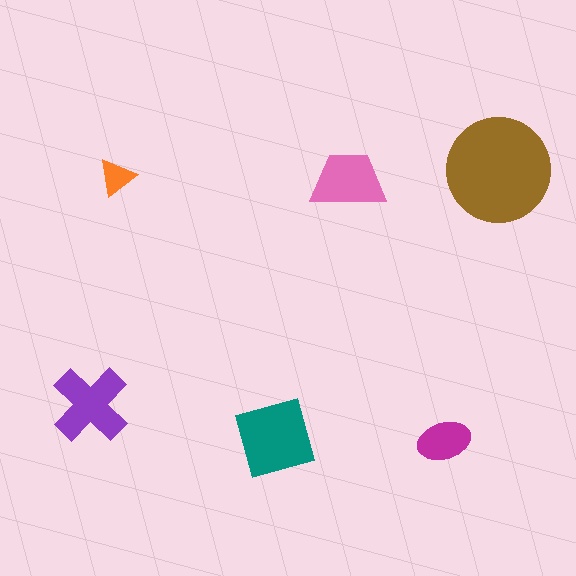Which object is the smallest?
The orange triangle.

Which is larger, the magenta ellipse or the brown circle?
The brown circle.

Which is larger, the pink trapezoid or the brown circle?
The brown circle.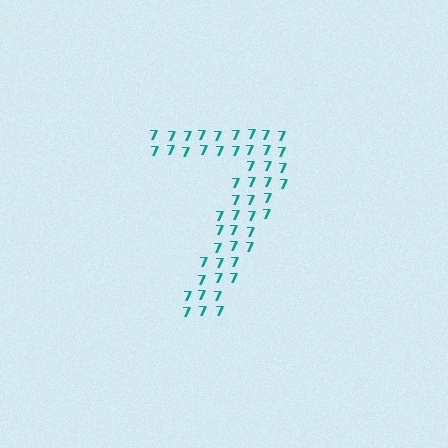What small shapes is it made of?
It is made of small digit 7's.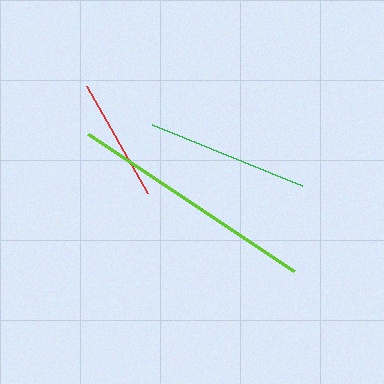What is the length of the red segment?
The red segment is approximately 123 pixels long.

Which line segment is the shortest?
The red line is the shortest at approximately 123 pixels.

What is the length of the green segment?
The green segment is approximately 163 pixels long.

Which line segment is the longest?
The lime line is the longest at approximately 247 pixels.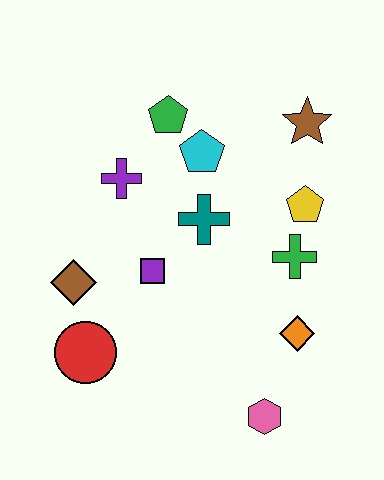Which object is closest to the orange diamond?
The green cross is closest to the orange diamond.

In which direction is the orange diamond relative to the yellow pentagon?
The orange diamond is below the yellow pentagon.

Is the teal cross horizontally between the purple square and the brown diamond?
No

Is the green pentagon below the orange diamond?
No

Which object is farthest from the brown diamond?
The brown star is farthest from the brown diamond.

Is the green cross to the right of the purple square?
Yes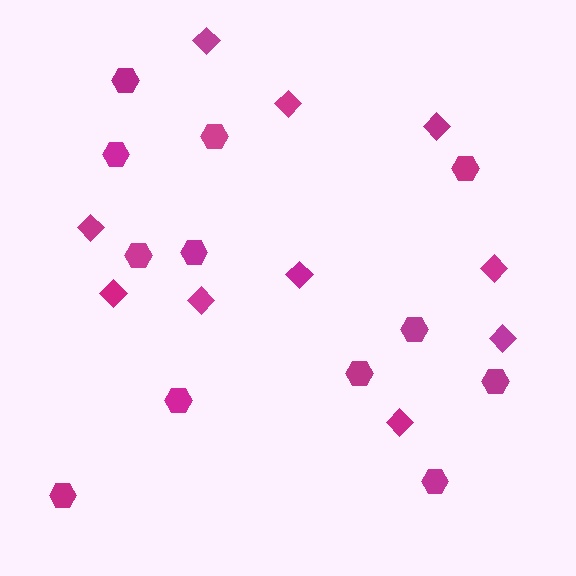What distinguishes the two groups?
There are 2 groups: one group of diamonds (10) and one group of hexagons (12).